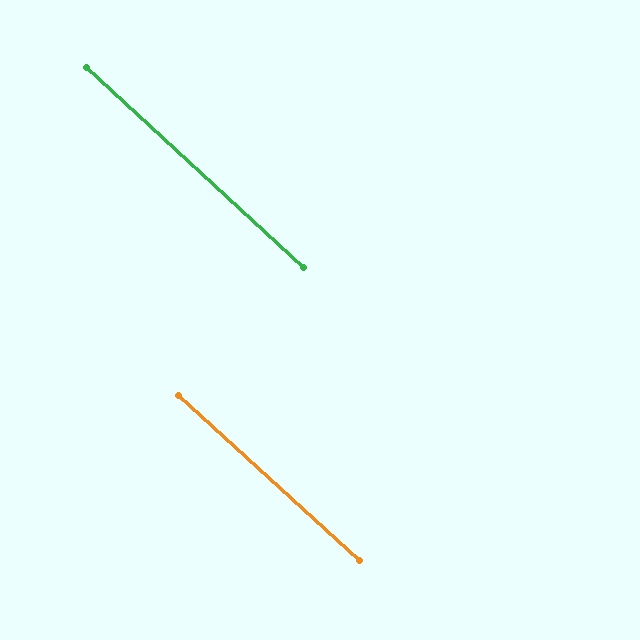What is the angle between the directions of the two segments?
Approximately 1 degree.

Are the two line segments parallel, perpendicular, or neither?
Parallel — their directions differ by only 0.6°.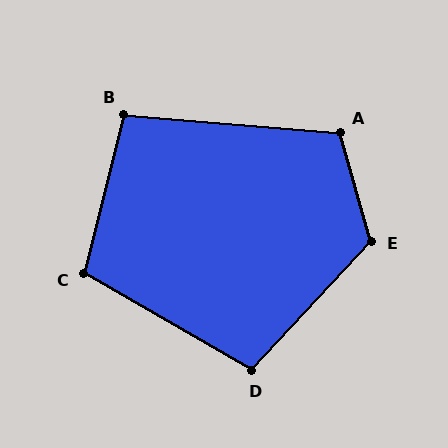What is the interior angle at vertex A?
Approximately 110 degrees (obtuse).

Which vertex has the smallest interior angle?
B, at approximately 99 degrees.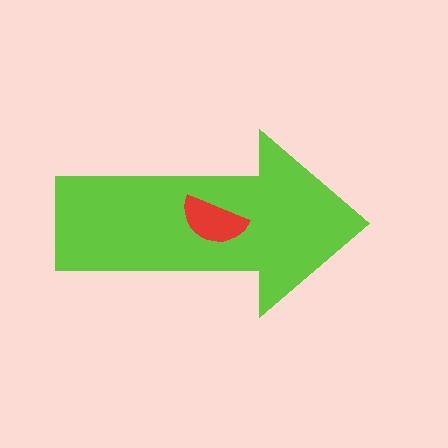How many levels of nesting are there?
2.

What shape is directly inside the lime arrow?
The red semicircle.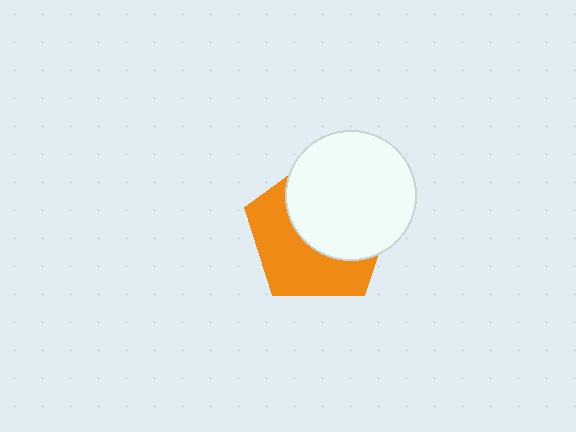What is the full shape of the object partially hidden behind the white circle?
The partially hidden object is an orange pentagon.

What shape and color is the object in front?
The object in front is a white circle.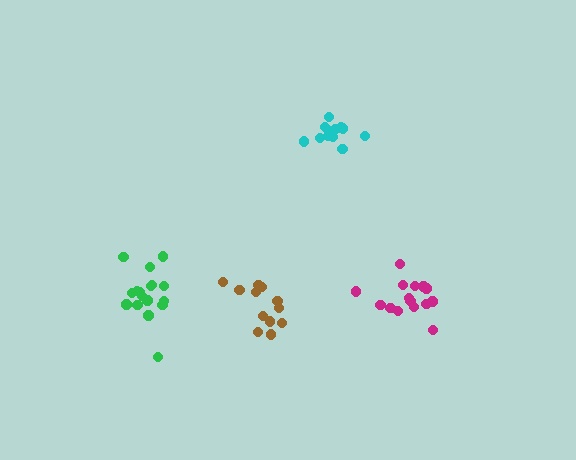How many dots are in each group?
Group 1: 12 dots, Group 2: 17 dots, Group 3: 12 dots, Group 4: 15 dots (56 total).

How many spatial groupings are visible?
There are 4 spatial groupings.